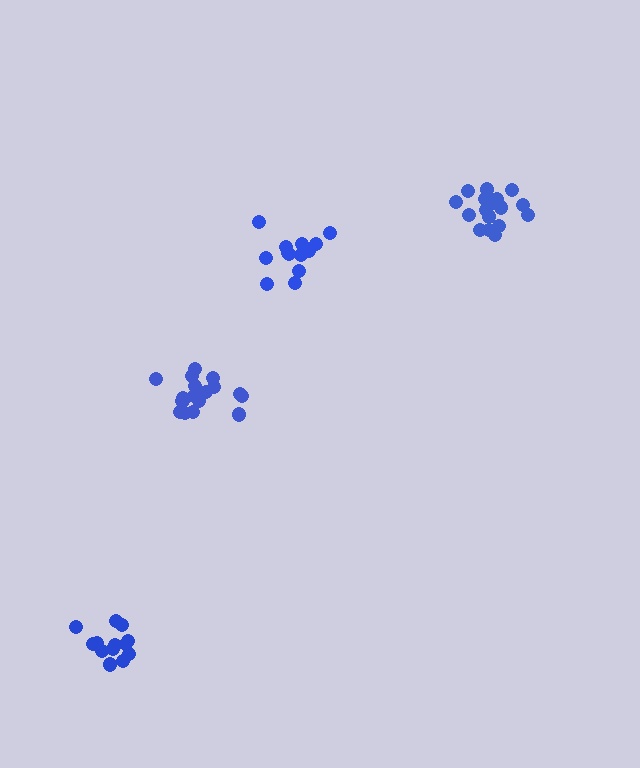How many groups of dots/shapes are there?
There are 4 groups.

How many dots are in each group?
Group 1: 13 dots, Group 2: 17 dots, Group 3: 17 dots, Group 4: 13 dots (60 total).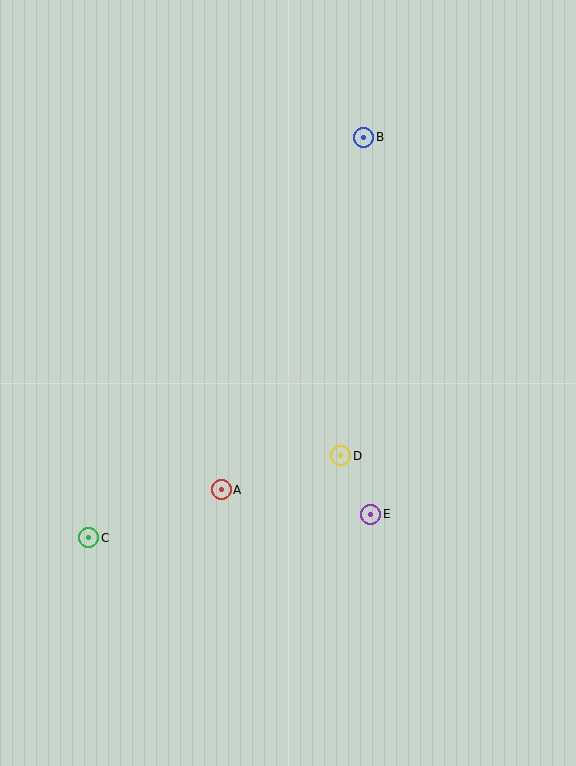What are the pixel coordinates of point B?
Point B is at (364, 137).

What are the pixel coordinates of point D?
Point D is at (341, 456).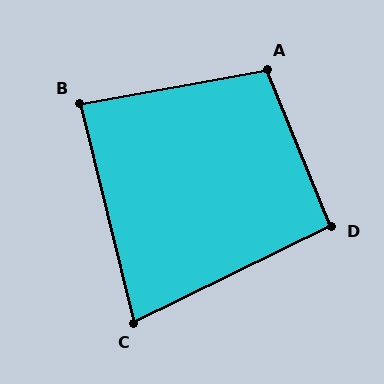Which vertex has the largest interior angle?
A, at approximately 102 degrees.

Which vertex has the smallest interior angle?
C, at approximately 78 degrees.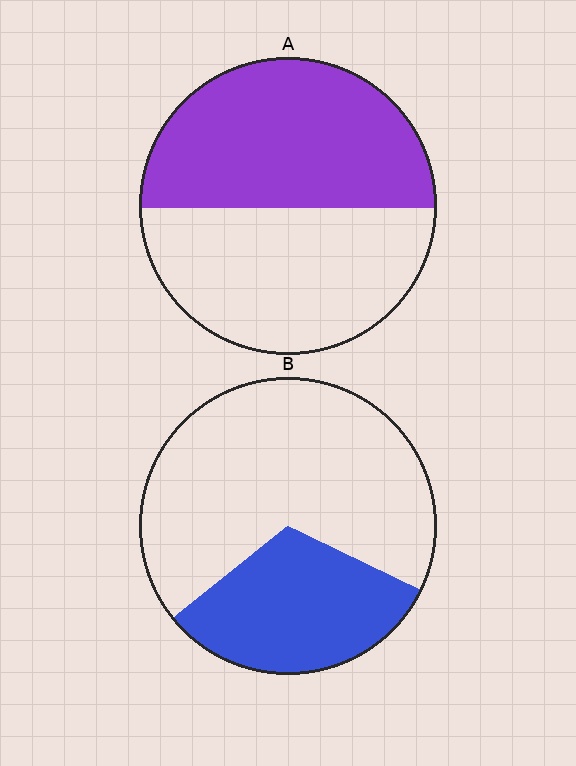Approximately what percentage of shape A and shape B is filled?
A is approximately 50% and B is approximately 30%.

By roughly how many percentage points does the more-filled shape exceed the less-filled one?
By roughly 20 percentage points (A over B).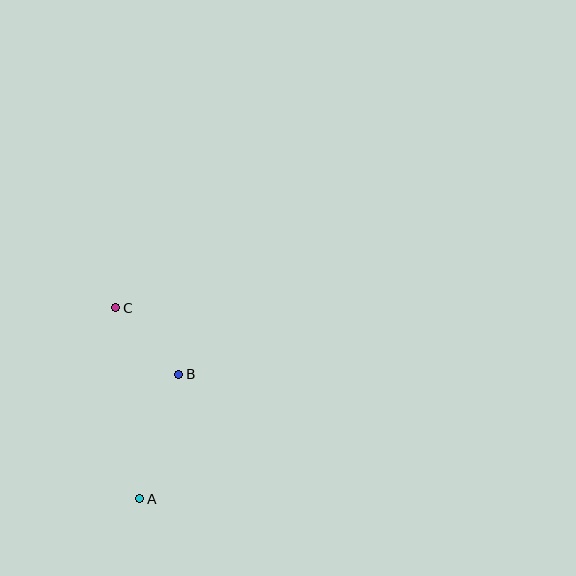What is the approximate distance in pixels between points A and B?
The distance between A and B is approximately 131 pixels.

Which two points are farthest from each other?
Points A and C are farthest from each other.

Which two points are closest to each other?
Points B and C are closest to each other.